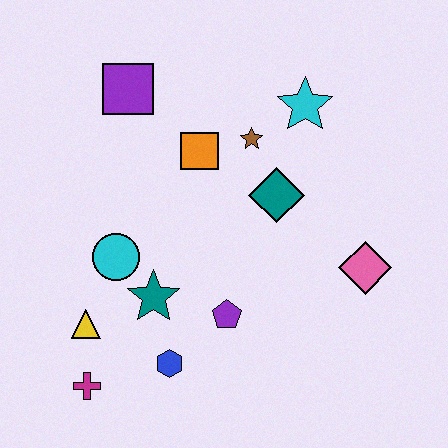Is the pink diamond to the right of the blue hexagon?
Yes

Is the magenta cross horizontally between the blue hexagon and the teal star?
No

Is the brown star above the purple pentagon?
Yes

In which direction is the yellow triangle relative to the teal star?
The yellow triangle is to the left of the teal star.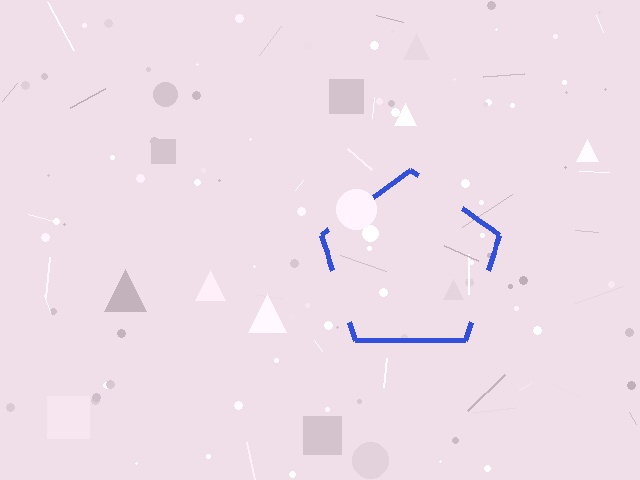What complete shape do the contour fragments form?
The contour fragments form a pentagon.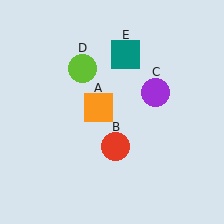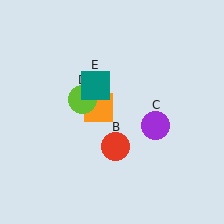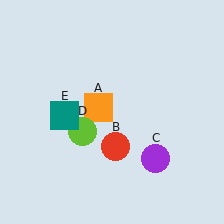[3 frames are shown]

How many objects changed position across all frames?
3 objects changed position: purple circle (object C), lime circle (object D), teal square (object E).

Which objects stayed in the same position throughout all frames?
Orange square (object A) and red circle (object B) remained stationary.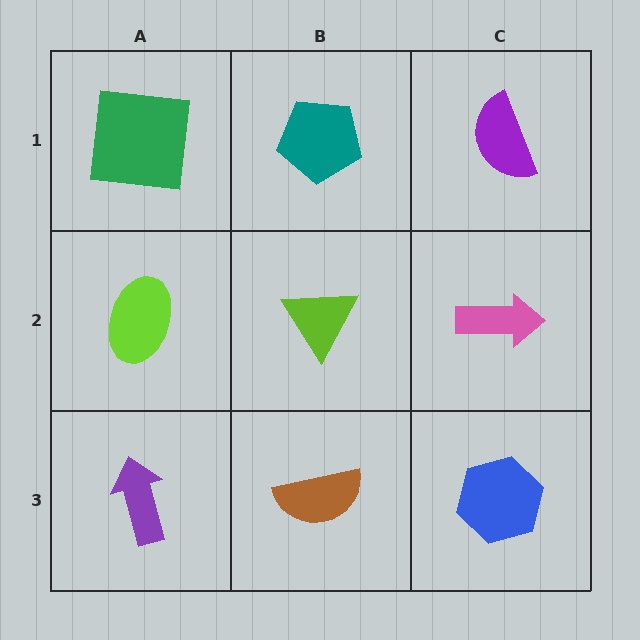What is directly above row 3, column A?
A lime ellipse.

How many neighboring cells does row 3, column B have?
3.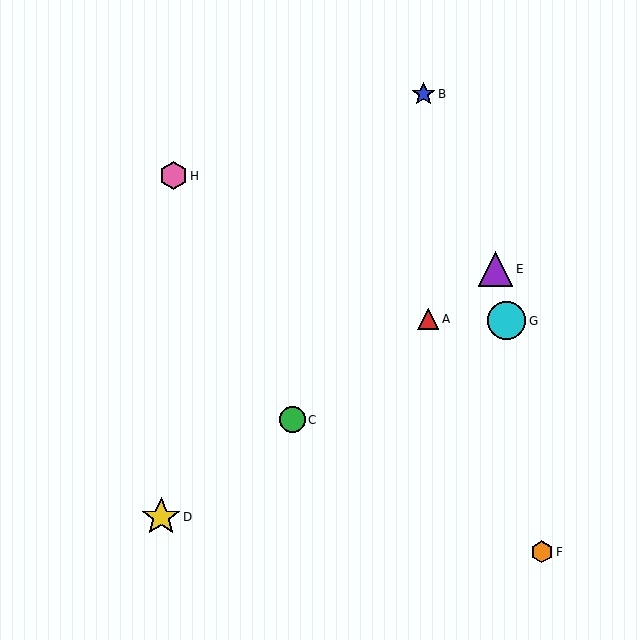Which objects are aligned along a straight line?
Objects A, C, D, E are aligned along a straight line.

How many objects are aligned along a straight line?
4 objects (A, C, D, E) are aligned along a straight line.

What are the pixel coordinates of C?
Object C is at (292, 420).